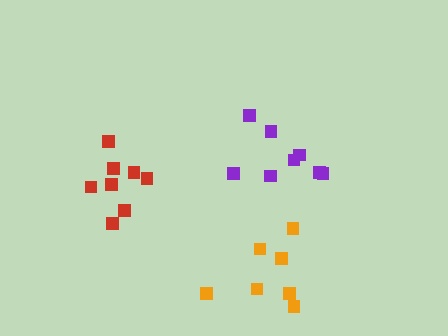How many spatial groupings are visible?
There are 3 spatial groupings.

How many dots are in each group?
Group 1: 8 dots, Group 2: 7 dots, Group 3: 8 dots (23 total).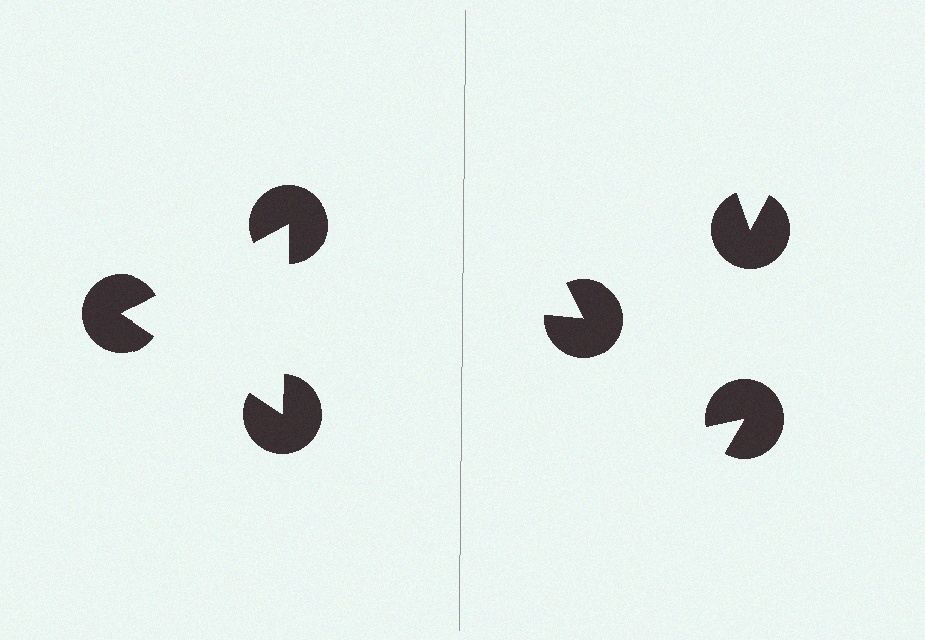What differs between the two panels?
The pac-man discs are positioned identically on both sides; only the wedge orientations differ. On the left they align to a triangle; on the right they are misaligned.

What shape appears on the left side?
An illusory triangle.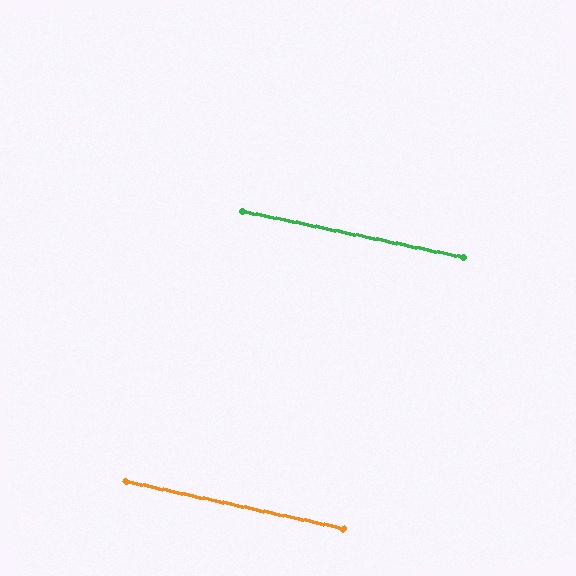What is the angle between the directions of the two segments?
Approximately 0 degrees.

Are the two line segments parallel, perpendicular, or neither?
Parallel — their directions differ by only 0.5°.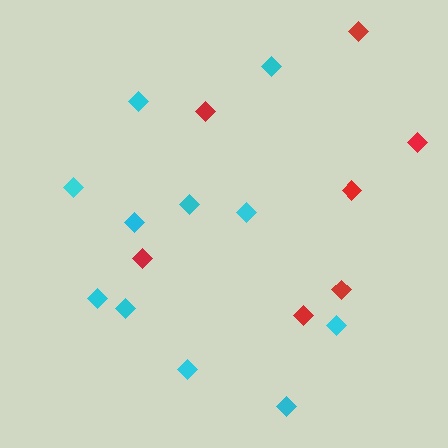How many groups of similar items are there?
There are 2 groups: one group of red diamonds (7) and one group of cyan diamonds (11).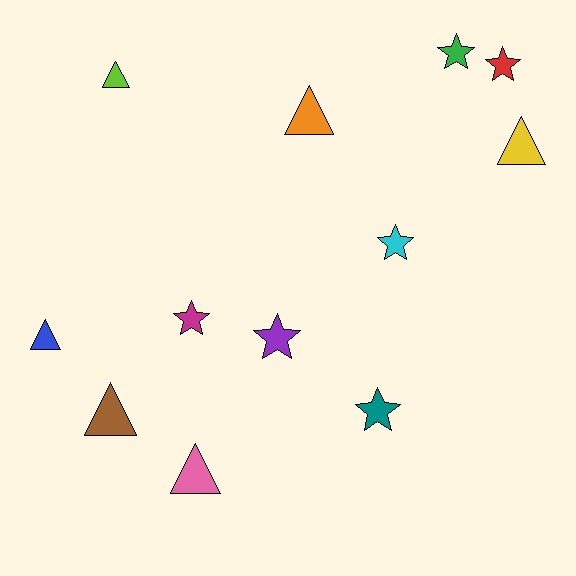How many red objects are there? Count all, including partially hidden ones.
There is 1 red object.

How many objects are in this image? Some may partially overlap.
There are 12 objects.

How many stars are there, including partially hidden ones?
There are 6 stars.